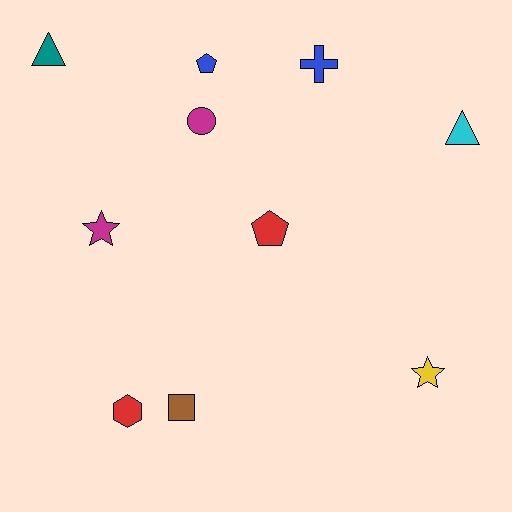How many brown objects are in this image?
There is 1 brown object.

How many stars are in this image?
There are 2 stars.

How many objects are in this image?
There are 10 objects.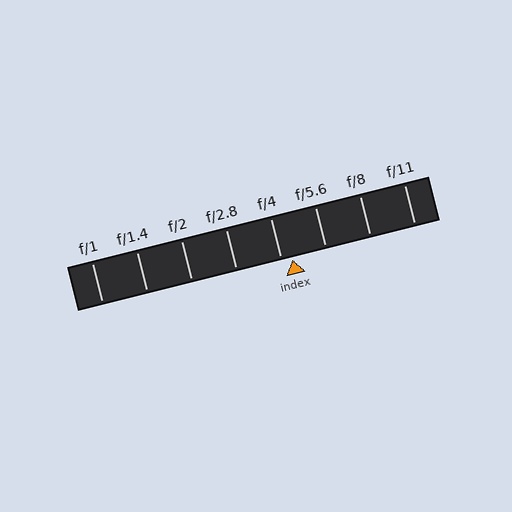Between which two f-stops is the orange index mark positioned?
The index mark is between f/4 and f/5.6.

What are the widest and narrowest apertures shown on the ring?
The widest aperture shown is f/1 and the narrowest is f/11.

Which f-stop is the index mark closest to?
The index mark is closest to f/4.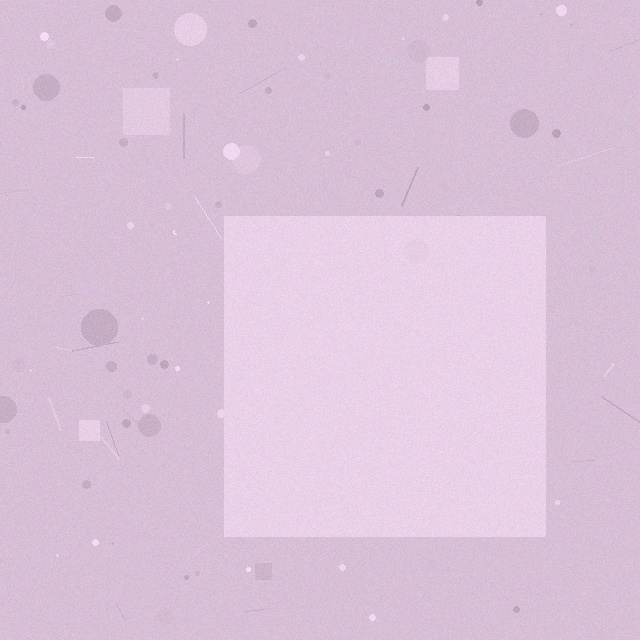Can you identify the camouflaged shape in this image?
The camouflaged shape is a square.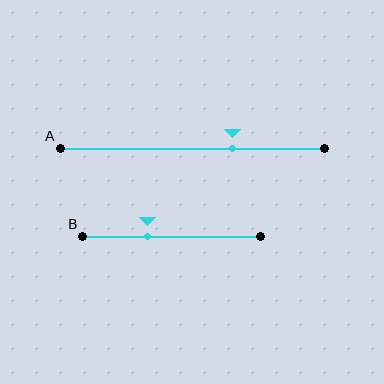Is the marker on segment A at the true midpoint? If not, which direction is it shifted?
No, the marker on segment A is shifted to the right by about 15% of the segment length.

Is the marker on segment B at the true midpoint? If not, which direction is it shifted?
No, the marker on segment B is shifted to the left by about 14% of the segment length.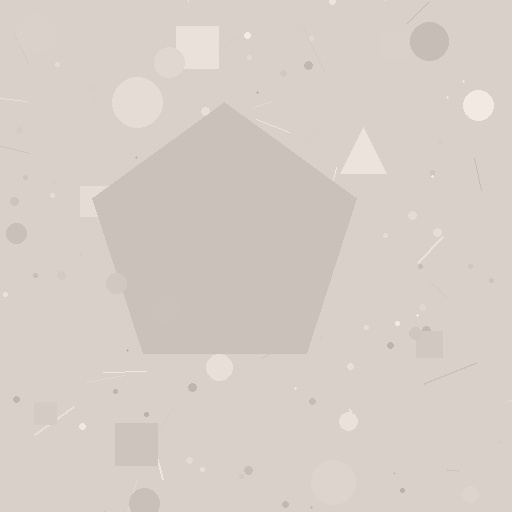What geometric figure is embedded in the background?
A pentagon is embedded in the background.